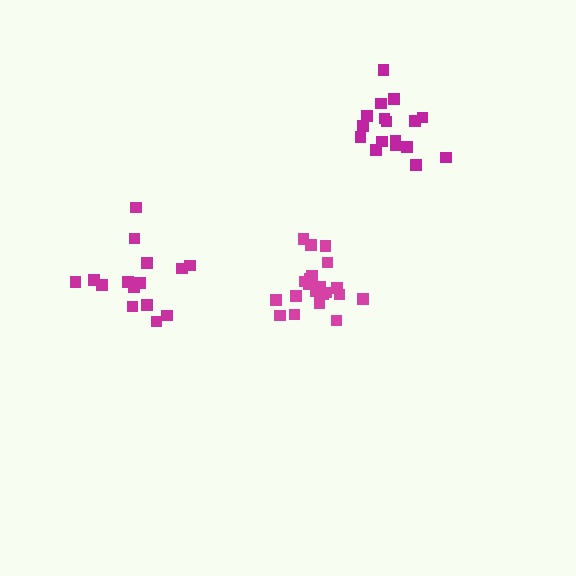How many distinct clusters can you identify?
There are 3 distinct clusters.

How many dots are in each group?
Group 1: 17 dots, Group 2: 21 dots, Group 3: 15 dots (53 total).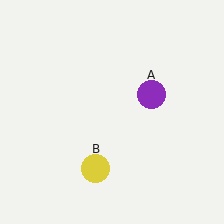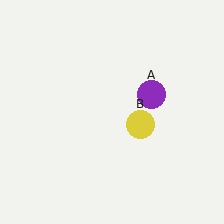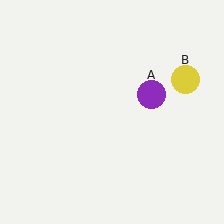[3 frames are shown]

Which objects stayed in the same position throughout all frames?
Purple circle (object A) remained stationary.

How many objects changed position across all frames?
1 object changed position: yellow circle (object B).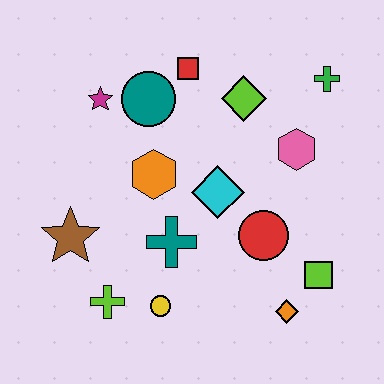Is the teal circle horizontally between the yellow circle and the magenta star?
Yes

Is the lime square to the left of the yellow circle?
No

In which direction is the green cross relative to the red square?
The green cross is to the right of the red square.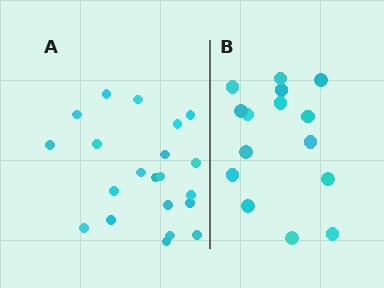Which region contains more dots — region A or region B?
Region A (the left region) has more dots.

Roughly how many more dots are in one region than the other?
Region A has about 6 more dots than region B.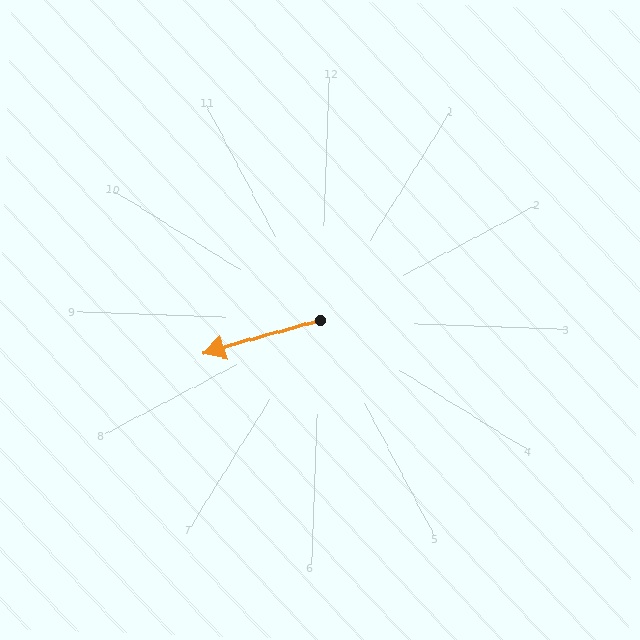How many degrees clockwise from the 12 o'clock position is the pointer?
Approximately 252 degrees.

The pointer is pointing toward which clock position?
Roughly 8 o'clock.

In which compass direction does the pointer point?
West.